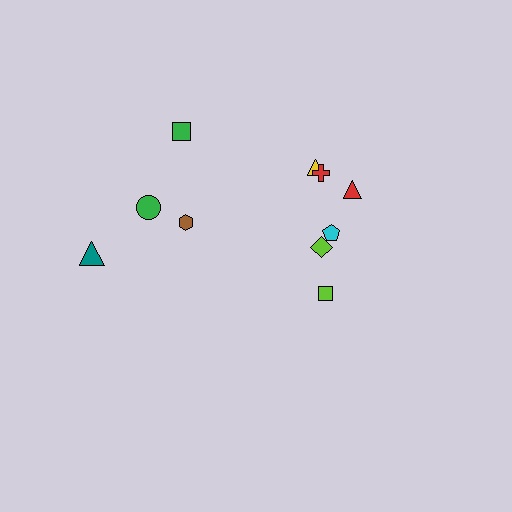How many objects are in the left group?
There are 4 objects.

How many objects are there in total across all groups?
There are 10 objects.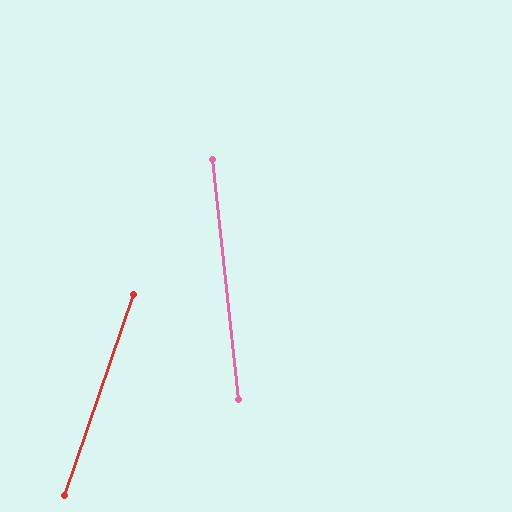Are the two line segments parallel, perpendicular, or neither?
Neither parallel nor perpendicular — they differ by about 25°.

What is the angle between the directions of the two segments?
Approximately 25 degrees.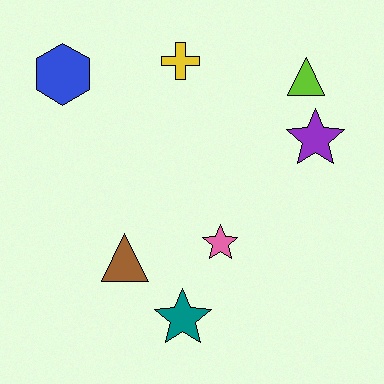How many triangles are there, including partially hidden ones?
There are 2 triangles.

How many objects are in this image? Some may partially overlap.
There are 7 objects.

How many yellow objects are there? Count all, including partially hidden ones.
There is 1 yellow object.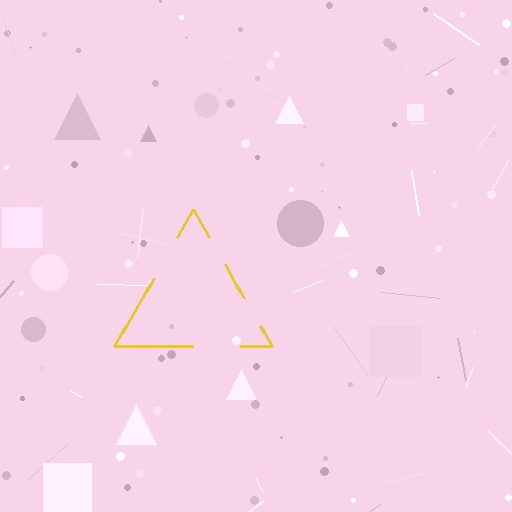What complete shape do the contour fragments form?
The contour fragments form a triangle.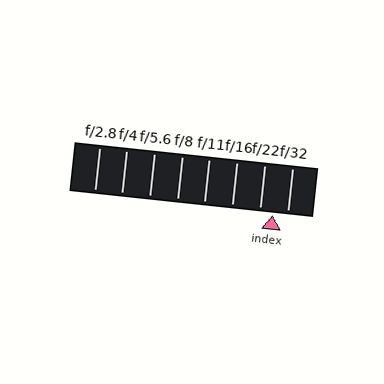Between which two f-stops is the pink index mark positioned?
The index mark is between f/22 and f/32.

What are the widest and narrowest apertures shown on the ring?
The widest aperture shown is f/2.8 and the narrowest is f/32.